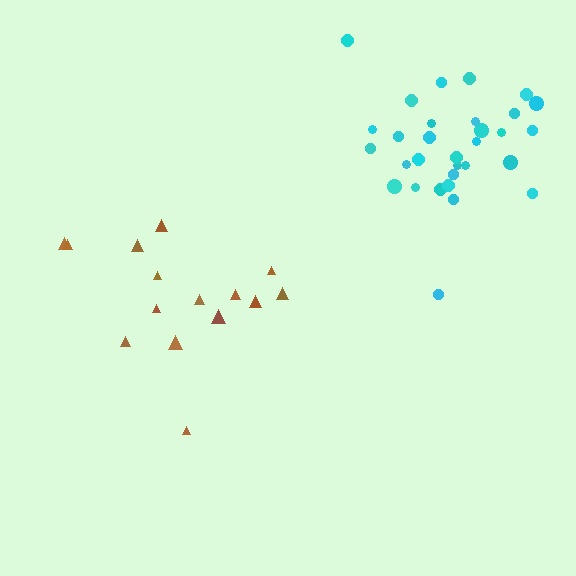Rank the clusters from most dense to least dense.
cyan, brown.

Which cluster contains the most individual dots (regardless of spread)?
Cyan (31).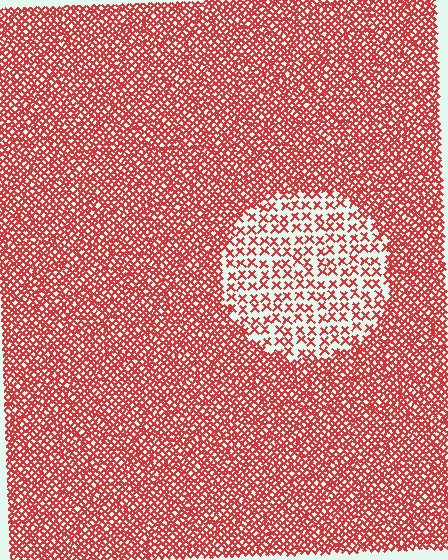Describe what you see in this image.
The image contains small red elements arranged at two different densities. A circle-shaped region is visible where the elements are less densely packed than the surrounding area.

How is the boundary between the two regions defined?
The boundary is defined by a change in element density (approximately 2.6x ratio). All elements are the same color, size, and shape.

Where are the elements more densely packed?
The elements are more densely packed outside the circle boundary.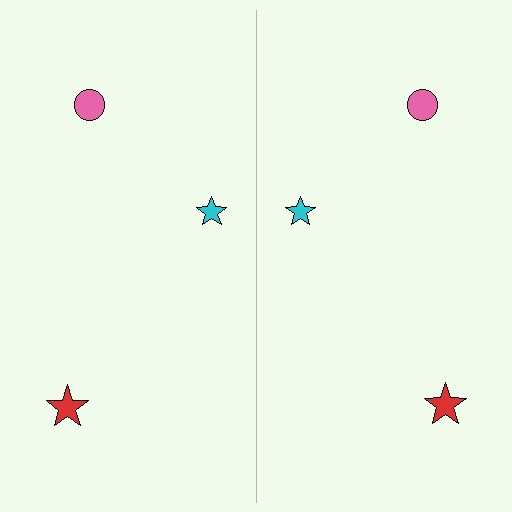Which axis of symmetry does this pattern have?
The pattern has a vertical axis of symmetry running through the center of the image.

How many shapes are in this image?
There are 6 shapes in this image.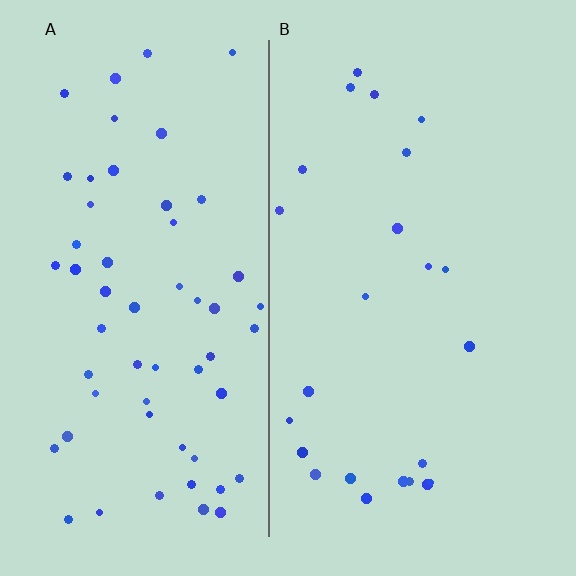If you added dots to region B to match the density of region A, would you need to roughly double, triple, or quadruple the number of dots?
Approximately double.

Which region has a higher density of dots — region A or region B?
A (the left).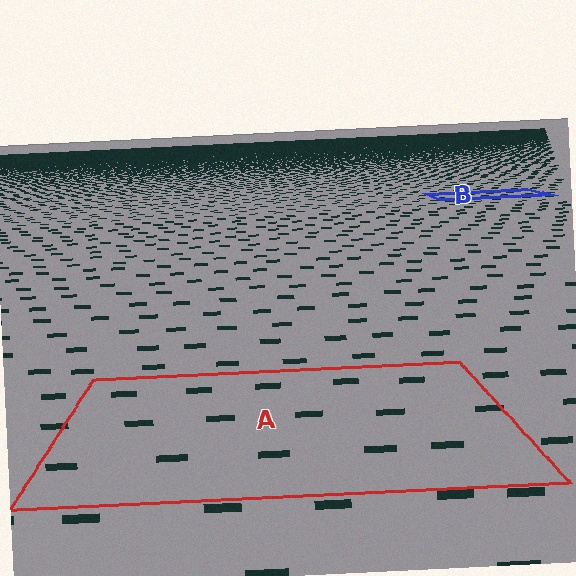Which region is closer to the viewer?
Region A is closer. The texture elements there are larger and more spread out.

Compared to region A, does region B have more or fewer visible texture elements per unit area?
Region B has more texture elements per unit area — they are packed more densely because it is farther away.